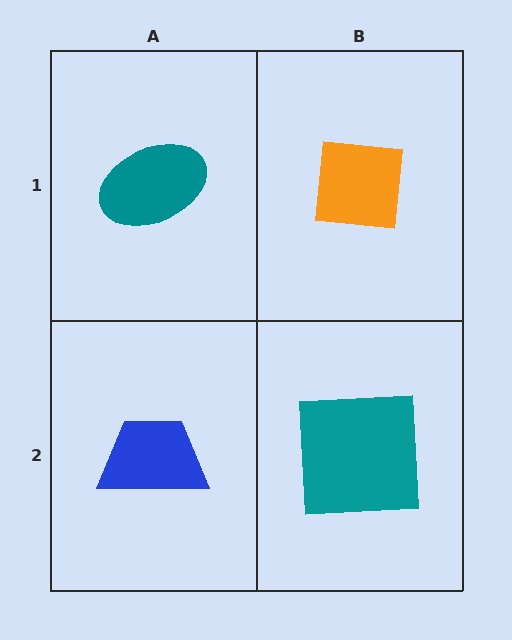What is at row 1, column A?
A teal ellipse.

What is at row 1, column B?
An orange square.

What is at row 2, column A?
A blue trapezoid.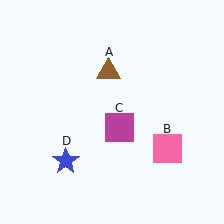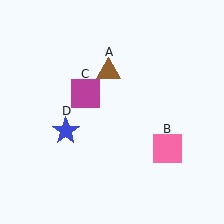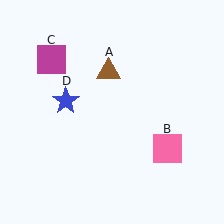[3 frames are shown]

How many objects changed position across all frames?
2 objects changed position: magenta square (object C), blue star (object D).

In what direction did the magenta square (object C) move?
The magenta square (object C) moved up and to the left.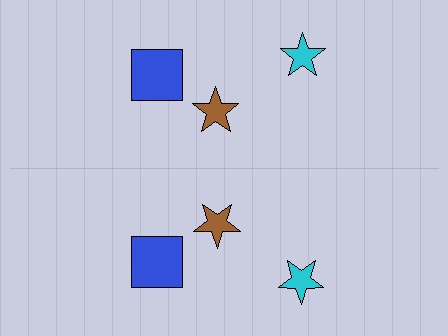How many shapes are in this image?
There are 6 shapes in this image.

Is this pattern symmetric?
Yes, this pattern has bilateral (reflection) symmetry.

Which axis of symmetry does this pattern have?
The pattern has a horizontal axis of symmetry running through the center of the image.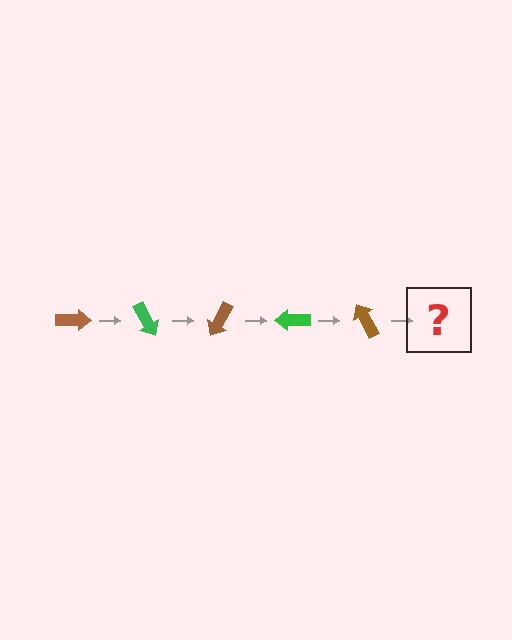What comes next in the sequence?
The next element should be a green arrow, rotated 300 degrees from the start.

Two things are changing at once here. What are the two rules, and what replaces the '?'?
The two rules are that it rotates 60 degrees each step and the color cycles through brown and green. The '?' should be a green arrow, rotated 300 degrees from the start.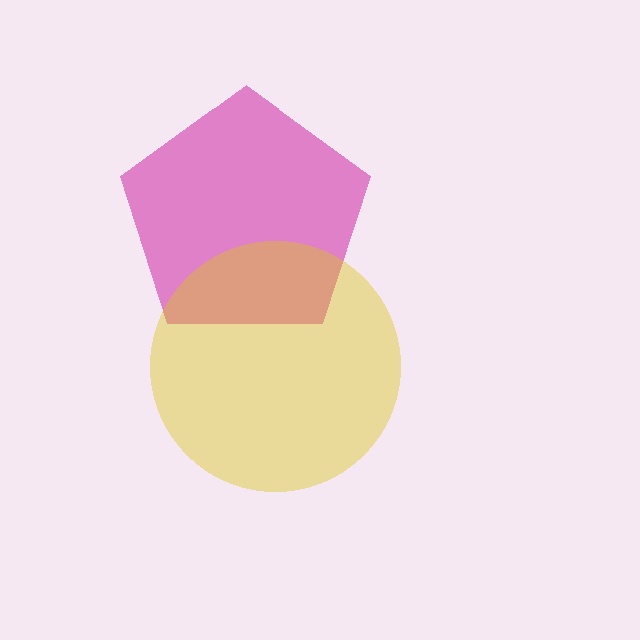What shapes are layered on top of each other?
The layered shapes are: a magenta pentagon, a yellow circle.